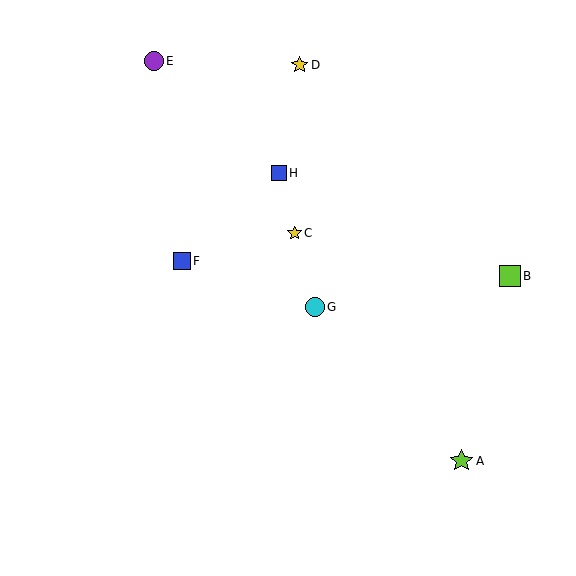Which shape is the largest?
The lime star (labeled A) is the largest.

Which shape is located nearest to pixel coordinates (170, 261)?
The blue square (labeled F) at (182, 261) is nearest to that location.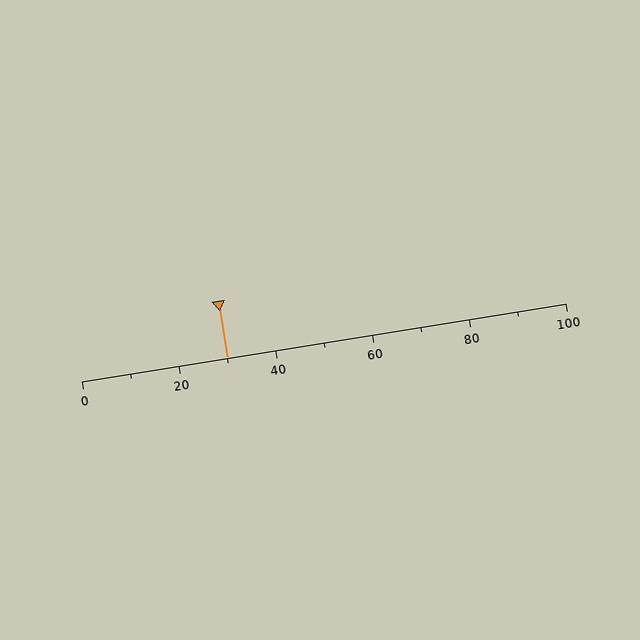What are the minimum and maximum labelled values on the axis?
The axis runs from 0 to 100.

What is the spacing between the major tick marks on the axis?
The major ticks are spaced 20 apart.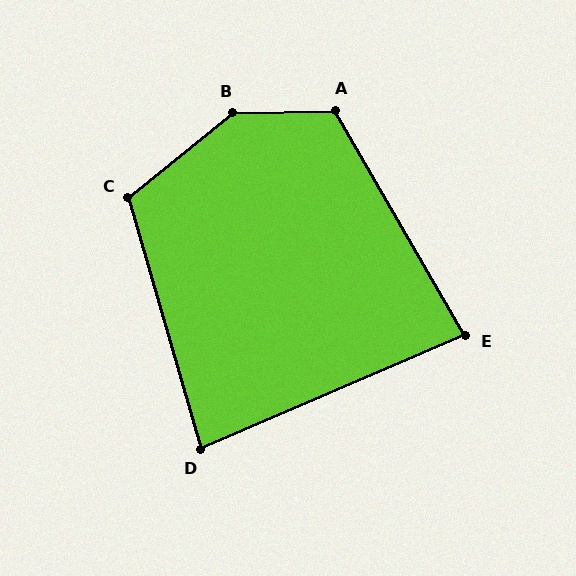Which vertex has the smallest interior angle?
D, at approximately 83 degrees.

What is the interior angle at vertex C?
Approximately 113 degrees (obtuse).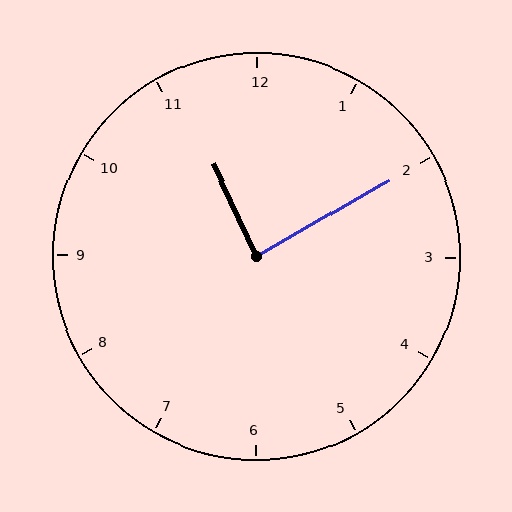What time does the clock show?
11:10.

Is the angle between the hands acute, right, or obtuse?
It is right.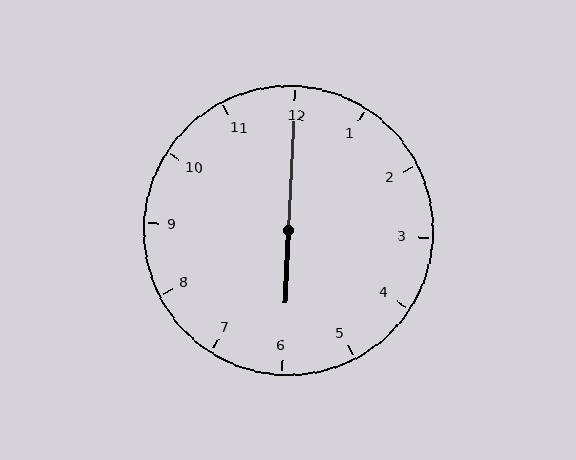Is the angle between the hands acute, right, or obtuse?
It is obtuse.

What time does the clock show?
6:00.